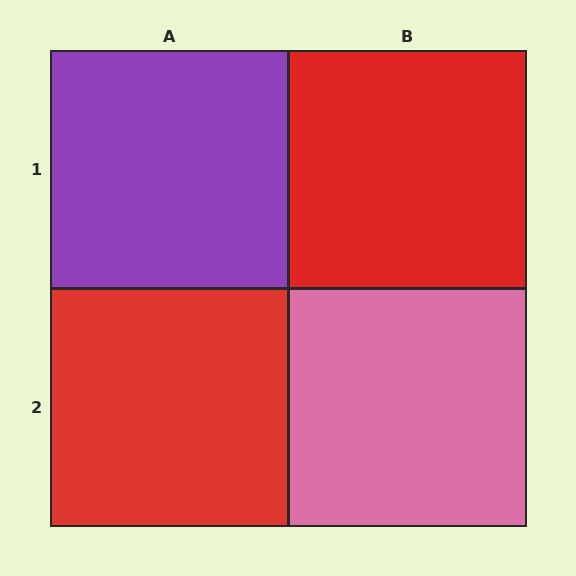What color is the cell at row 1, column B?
Red.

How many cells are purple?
1 cell is purple.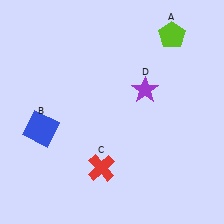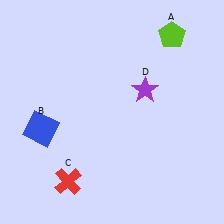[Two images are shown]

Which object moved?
The red cross (C) moved left.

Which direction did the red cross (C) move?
The red cross (C) moved left.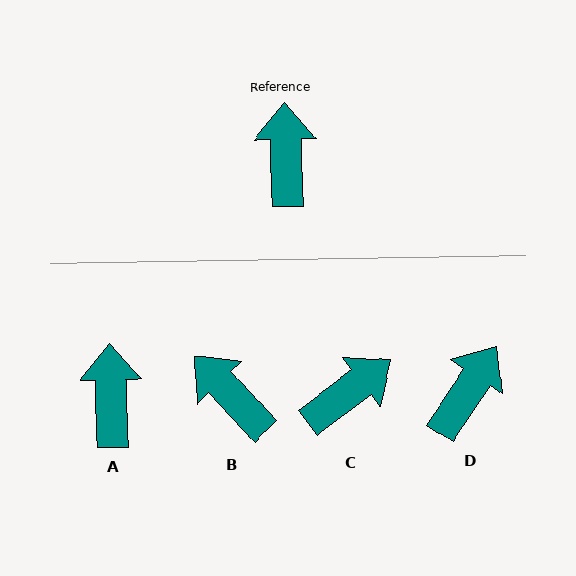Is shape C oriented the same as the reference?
No, it is off by about 55 degrees.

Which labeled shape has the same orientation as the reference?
A.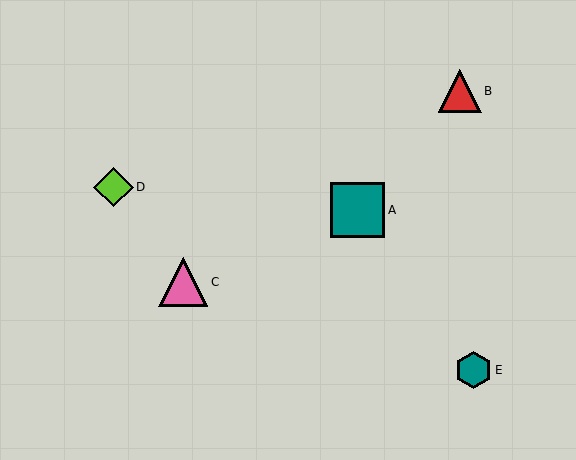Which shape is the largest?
The teal square (labeled A) is the largest.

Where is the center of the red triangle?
The center of the red triangle is at (460, 91).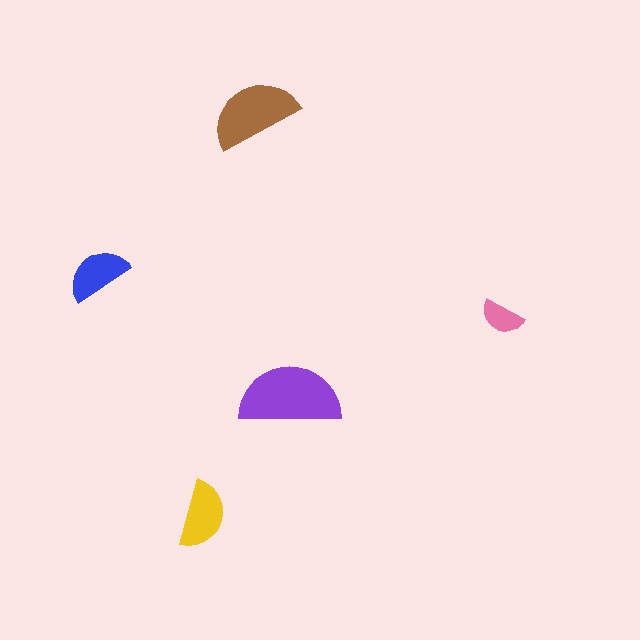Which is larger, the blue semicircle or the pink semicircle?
The blue one.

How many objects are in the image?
There are 5 objects in the image.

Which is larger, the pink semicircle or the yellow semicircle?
The yellow one.